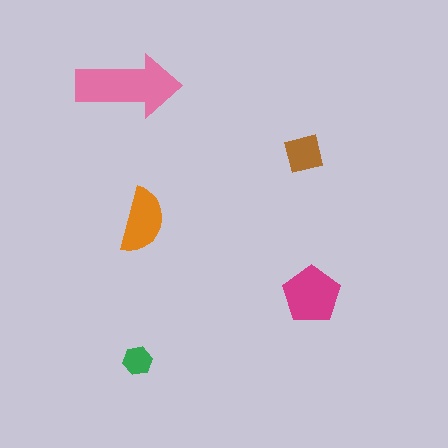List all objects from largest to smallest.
The pink arrow, the magenta pentagon, the orange semicircle, the brown square, the green hexagon.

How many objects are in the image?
There are 5 objects in the image.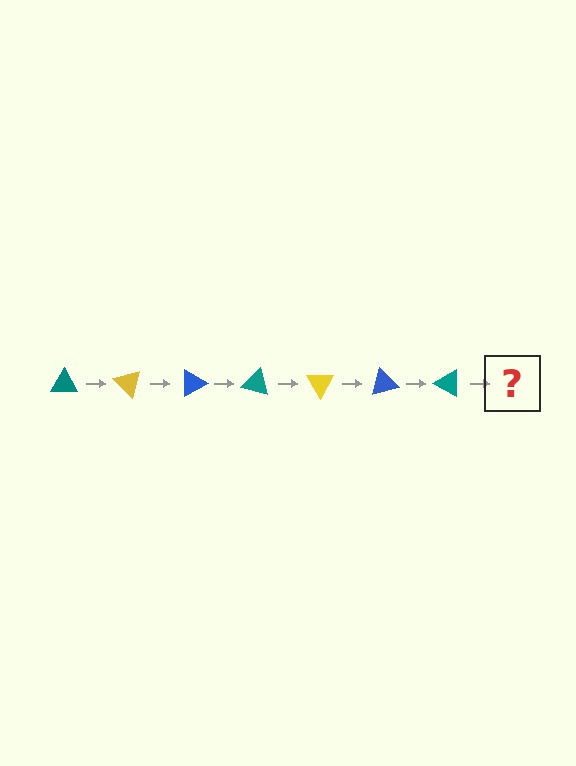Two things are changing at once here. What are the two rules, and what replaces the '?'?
The two rules are that it rotates 45 degrees each step and the color cycles through teal, yellow, and blue. The '?' should be a yellow triangle, rotated 315 degrees from the start.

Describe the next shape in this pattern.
It should be a yellow triangle, rotated 315 degrees from the start.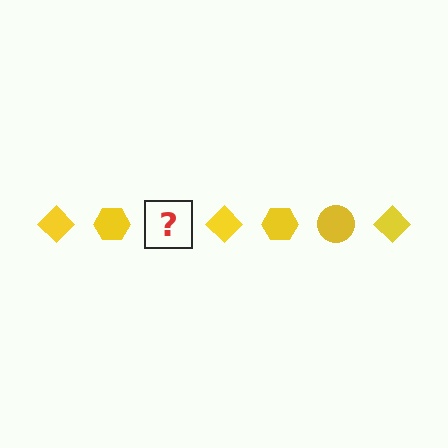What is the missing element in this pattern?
The missing element is a yellow circle.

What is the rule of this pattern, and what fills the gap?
The rule is that the pattern cycles through diamond, hexagon, circle shapes in yellow. The gap should be filled with a yellow circle.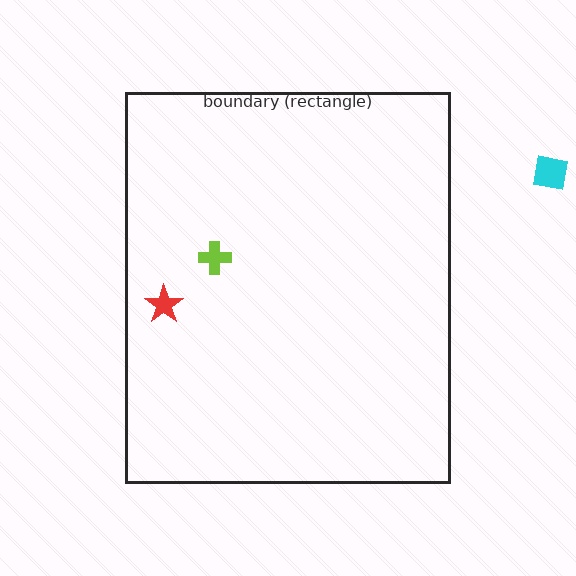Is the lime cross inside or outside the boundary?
Inside.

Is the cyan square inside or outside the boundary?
Outside.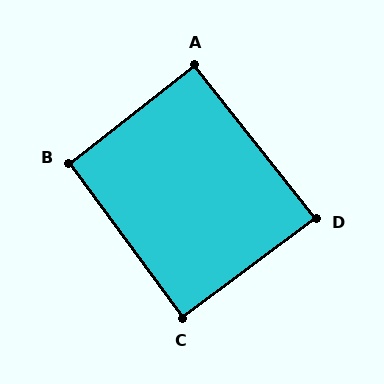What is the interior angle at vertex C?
Approximately 89 degrees (approximately right).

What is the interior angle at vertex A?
Approximately 91 degrees (approximately right).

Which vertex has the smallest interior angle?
D, at approximately 88 degrees.